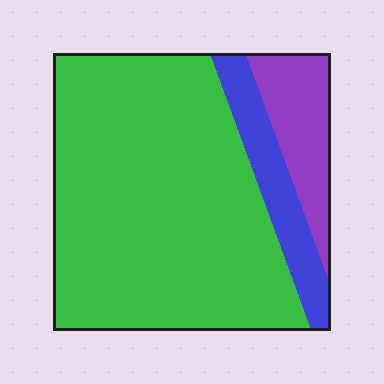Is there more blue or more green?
Green.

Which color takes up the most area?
Green, at roughly 75%.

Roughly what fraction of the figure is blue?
Blue takes up less than a sixth of the figure.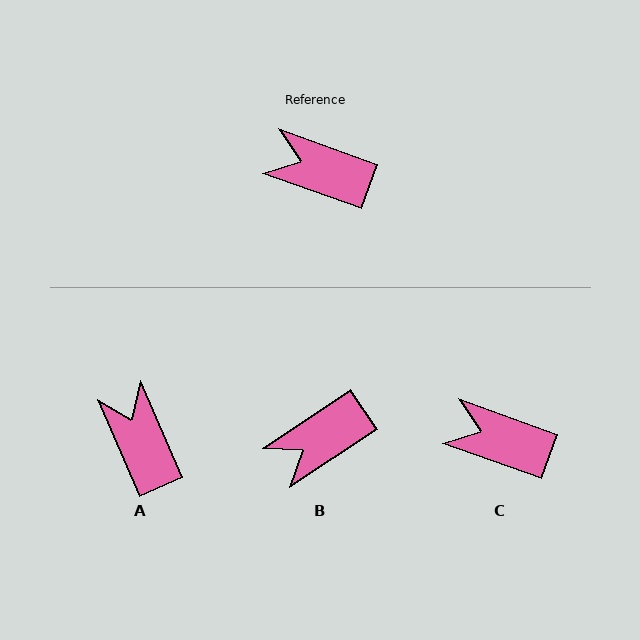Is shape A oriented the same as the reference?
No, it is off by about 47 degrees.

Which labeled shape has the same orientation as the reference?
C.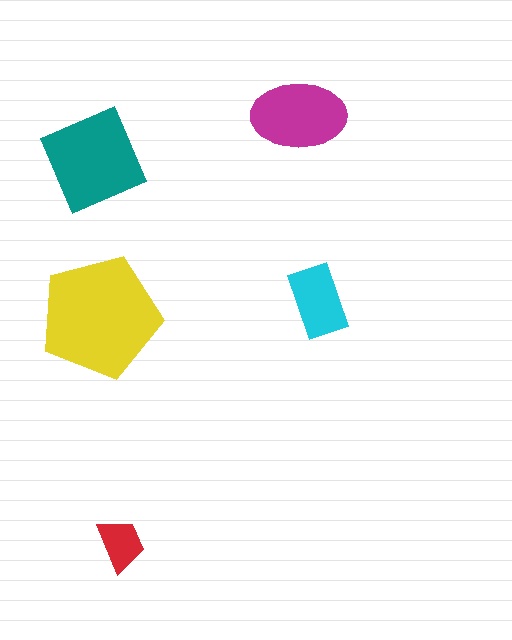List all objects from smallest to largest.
The red trapezoid, the cyan rectangle, the magenta ellipse, the teal diamond, the yellow pentagon.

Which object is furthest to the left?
The teal diamond is leftmost.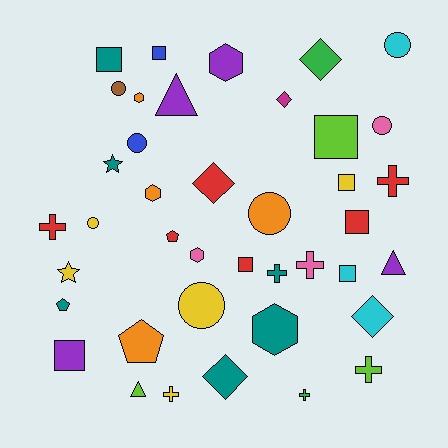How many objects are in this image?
There are 40 objects.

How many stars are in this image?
There are 2 stars.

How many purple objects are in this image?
There are 4 purple objects.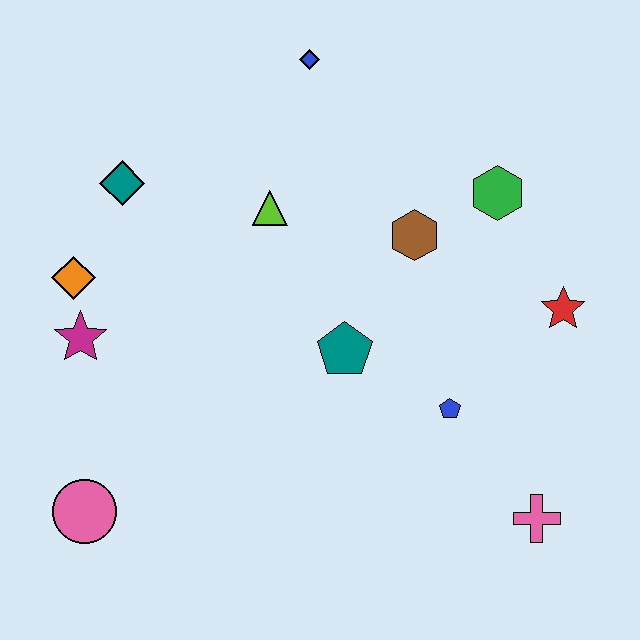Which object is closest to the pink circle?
The magenta star is closest to the pink circle.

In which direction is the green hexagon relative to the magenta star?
The green hexagon is to the right of the magenta star.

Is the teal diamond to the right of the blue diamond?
No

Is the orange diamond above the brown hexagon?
No